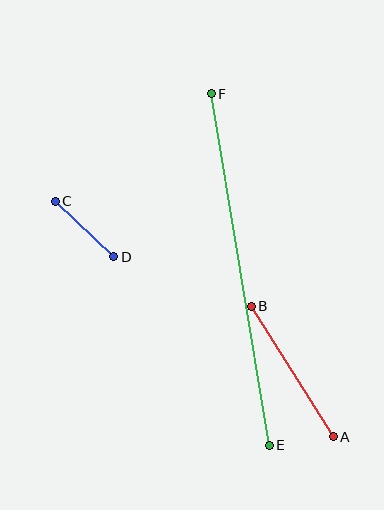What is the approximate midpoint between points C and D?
The midpoint is at approximately (84, 229) pixels.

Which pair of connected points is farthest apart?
Points E and F are farthest apart.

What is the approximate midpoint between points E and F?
The midpoint is at approximately (240, 269) pixels.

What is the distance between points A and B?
The distance is approximately 155 pixels.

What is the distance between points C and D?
The distance is approximately 81 pixels.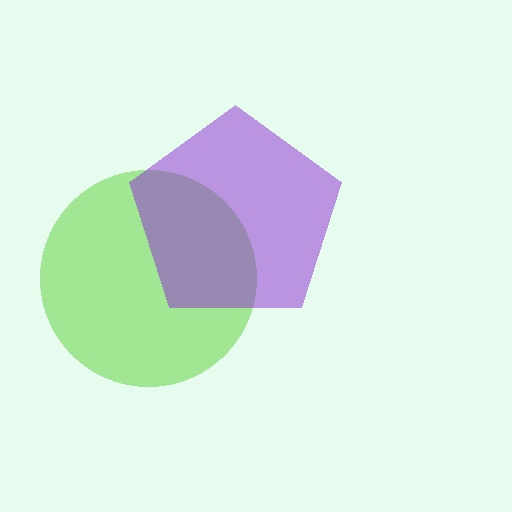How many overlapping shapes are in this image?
There are 2 overlapping shapes in the image.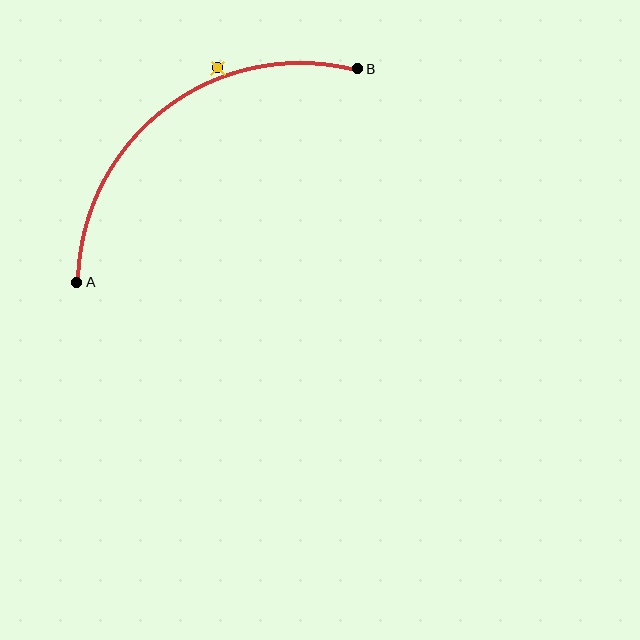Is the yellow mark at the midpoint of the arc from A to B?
No — the yellow mark does not lie on the arc at all. It sits slightly outside the curve.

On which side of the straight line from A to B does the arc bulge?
The arc bulges above and to the left of the straight line connecting A and B.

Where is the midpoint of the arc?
The arc midpoint is the point on the curve farthest from the straight line joining A and B. It sits above and to the left of that line.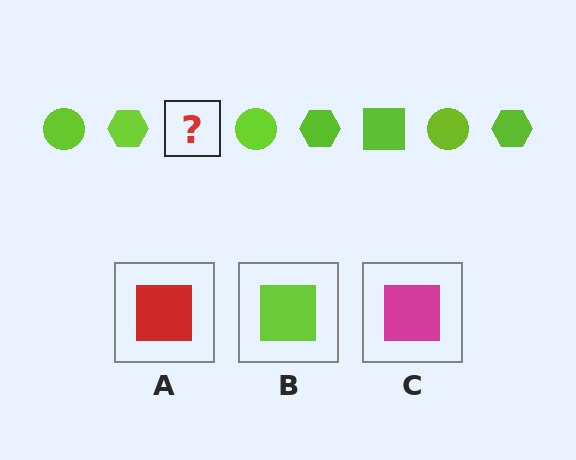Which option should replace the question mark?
Option B.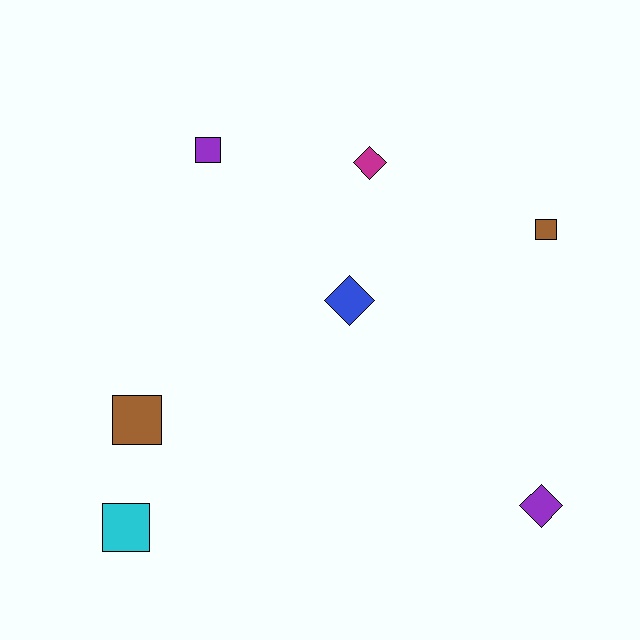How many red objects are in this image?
There are no red objects.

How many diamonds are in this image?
There are 3 diamonds.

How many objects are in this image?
There are 7 objects.